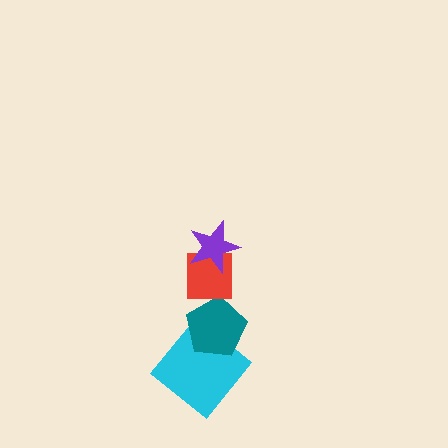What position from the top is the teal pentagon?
The teal pentagon is 3rd from the top.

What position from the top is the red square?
The red square is 2nd from the top.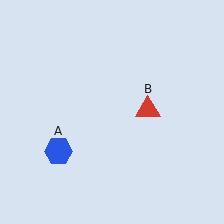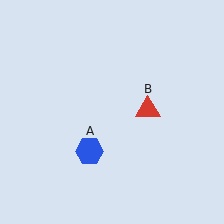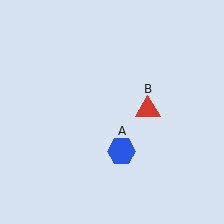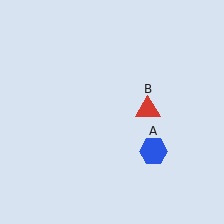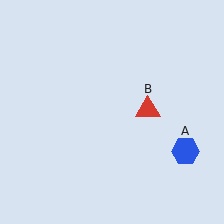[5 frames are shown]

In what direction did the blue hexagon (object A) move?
The blue hexagon (object A) moved right.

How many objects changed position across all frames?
1 object changed position: blue hexagon (object A).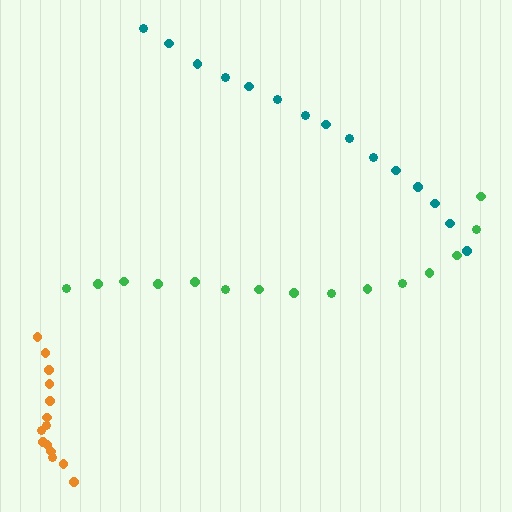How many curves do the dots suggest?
There are 3 distinct paths.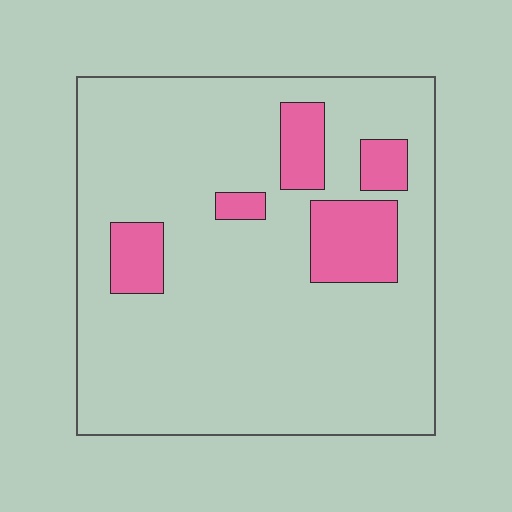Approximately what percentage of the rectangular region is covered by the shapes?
Approximately 15%.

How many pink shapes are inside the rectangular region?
5.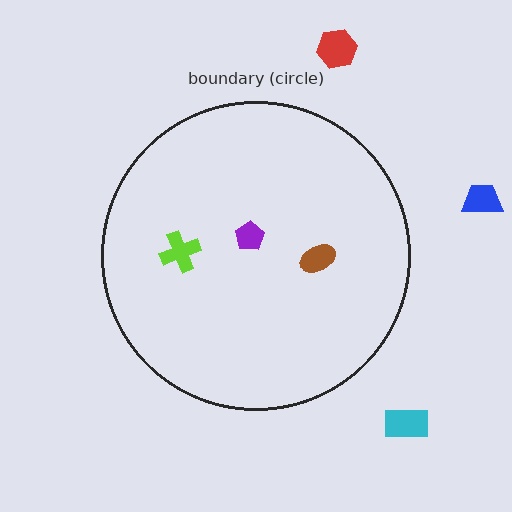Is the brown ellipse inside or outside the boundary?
Inside.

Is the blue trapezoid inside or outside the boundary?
Outside.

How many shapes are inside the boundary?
3 inside, 3 outside.